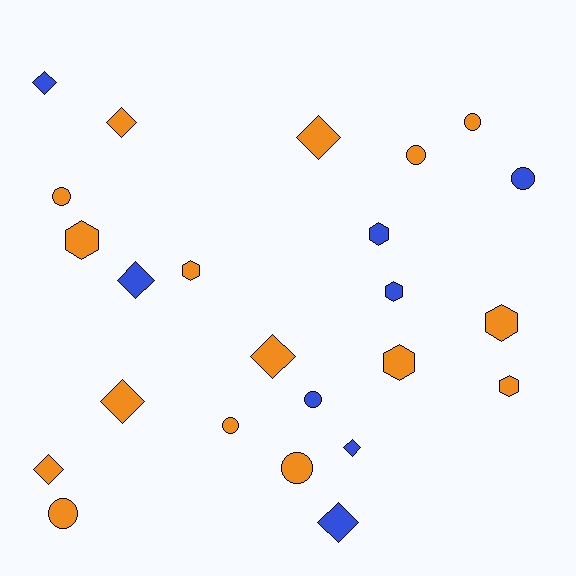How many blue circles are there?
There are 2 blue circles.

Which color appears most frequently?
Orange, with 16 objects.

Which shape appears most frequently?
Diamond, with 9 objects.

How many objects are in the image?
There are 24 objects.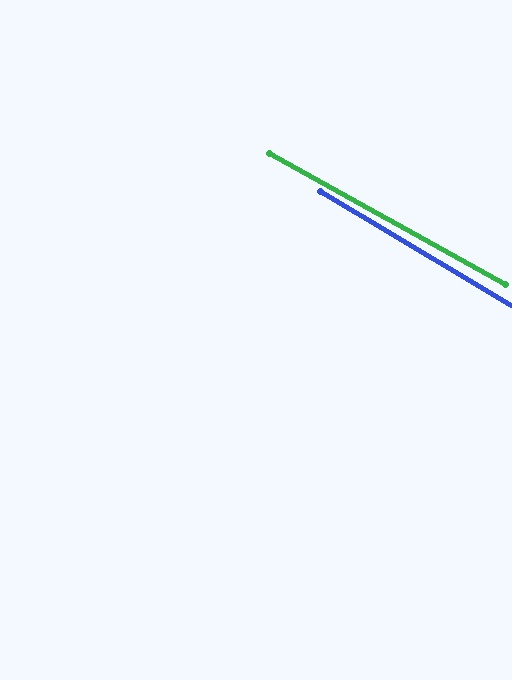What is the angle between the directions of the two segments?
Approximately 2 degrees.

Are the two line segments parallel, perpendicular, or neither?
Parallel — their directions differ by only 1.9°.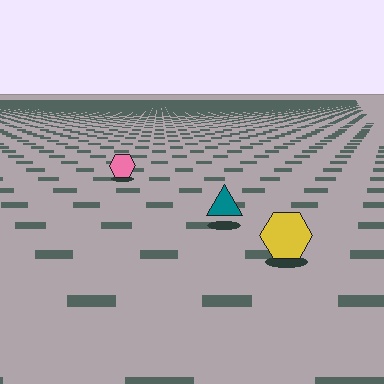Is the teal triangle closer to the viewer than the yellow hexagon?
No. The yellow hexagon is closer — you can tell from the texture gradient: the ground texture is coarser near it.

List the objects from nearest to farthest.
From nearest to farthest: the yellow hexagon, the teal triangle, the pink hexagon.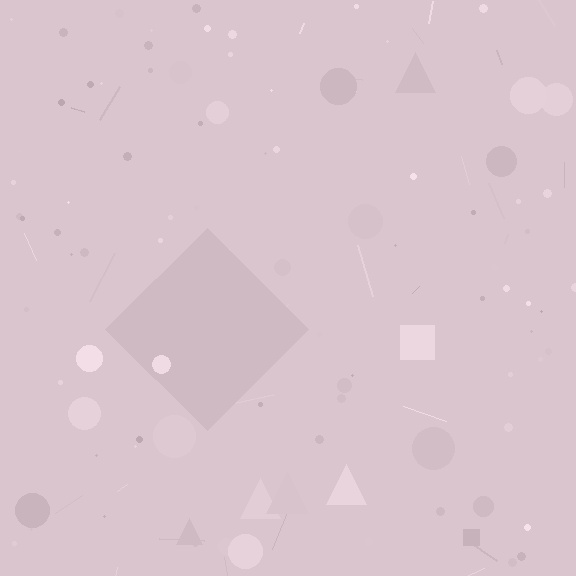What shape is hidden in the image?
A diamond is hidden in the image.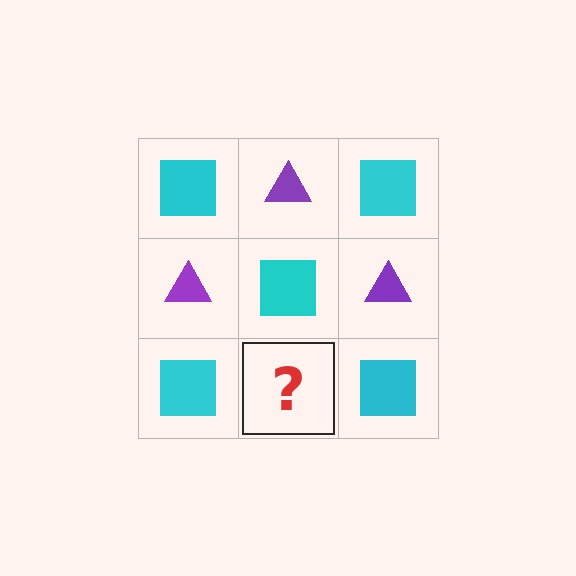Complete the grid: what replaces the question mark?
The question mark should be replaced with a purple triangle.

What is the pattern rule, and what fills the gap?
The rule is that it alternates cyan square and purple triangle in a checkerboard pattern. The gap should be filled with a purple triangle.